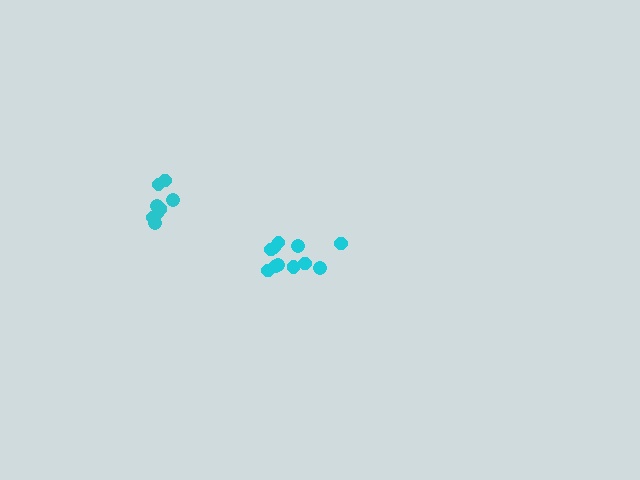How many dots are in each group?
Group 1: 11 dots, Group 2: 9 dots (20 total).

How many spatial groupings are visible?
There are 2 spatial groupings.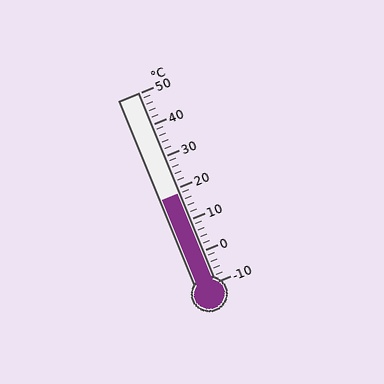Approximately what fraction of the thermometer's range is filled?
The thermometer is filled to approximately 45% of its range.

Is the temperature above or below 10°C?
The temperature is above 10°C.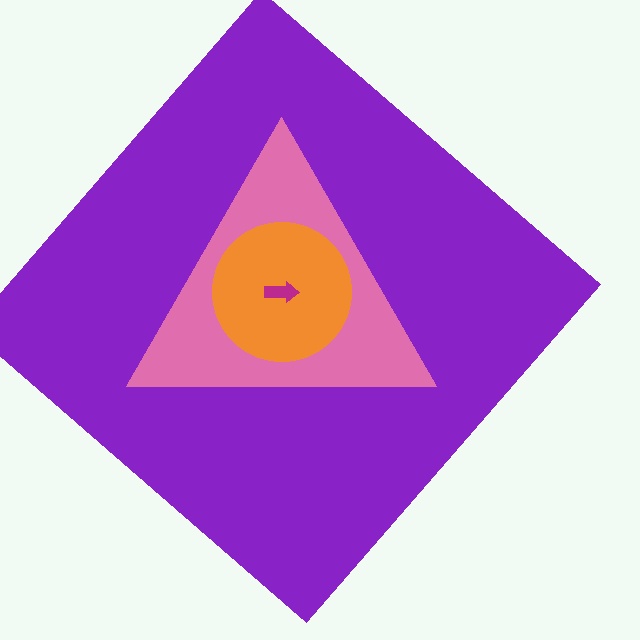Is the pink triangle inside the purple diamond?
Yes.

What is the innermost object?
The magenta arrow.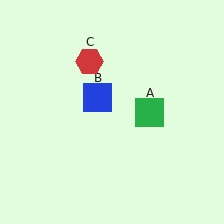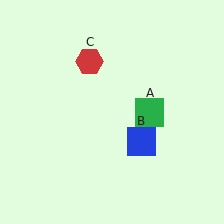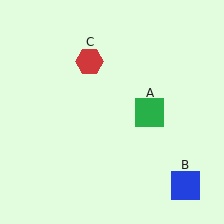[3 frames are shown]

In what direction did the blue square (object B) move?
The blue square (object B) moved down and to the right.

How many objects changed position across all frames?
1 object changed position: blue square (object B).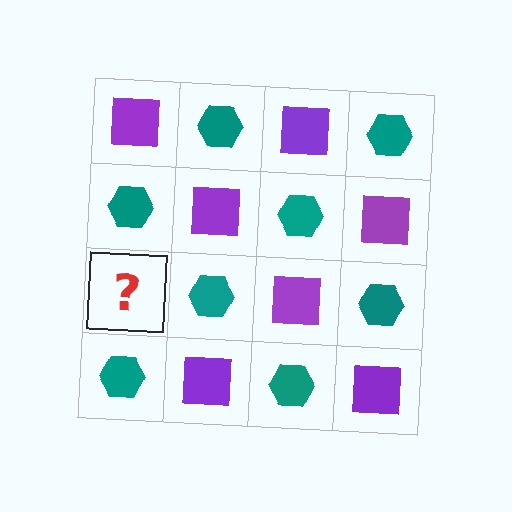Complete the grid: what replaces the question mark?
The question mark should be replaced with a purple square.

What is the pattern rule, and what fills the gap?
The rule is that it alternates purple square and teal hexagon in a checkerboard pattern. The gap should be filled with a purple square.